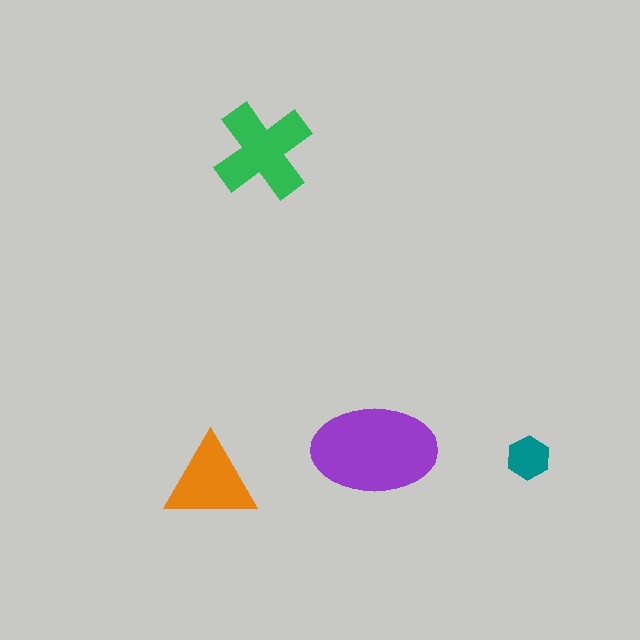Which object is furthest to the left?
The orange triangle is leftmost.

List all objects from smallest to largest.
The teal hexagon, the orange triangle, the green cross, the purple ellipse.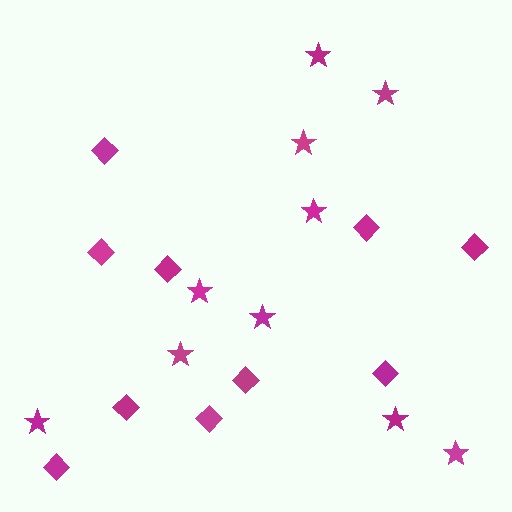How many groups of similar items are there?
There are 2 groups: one group of diamonds (10) and one group of stars (10).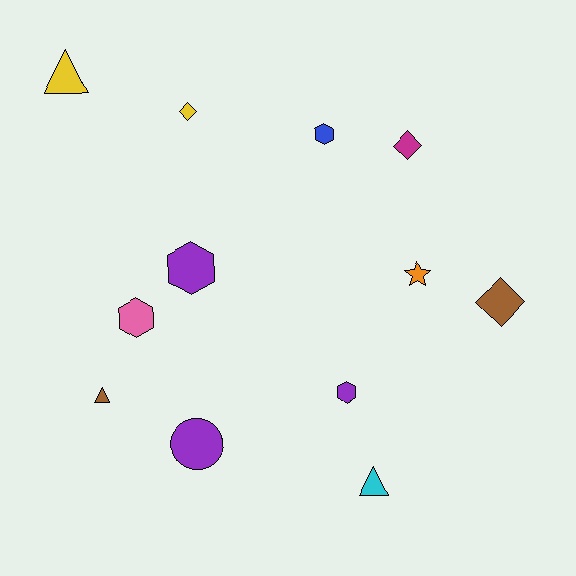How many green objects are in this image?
There are no green objects.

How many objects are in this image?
There are 12 objects.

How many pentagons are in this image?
There are no pentagons.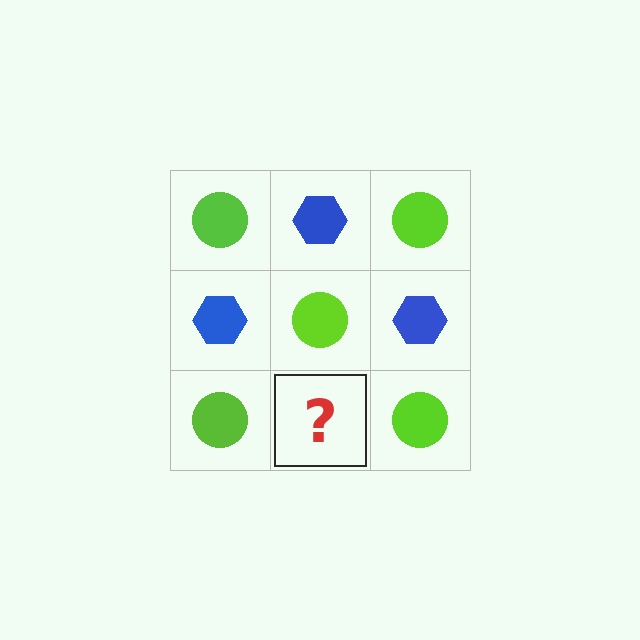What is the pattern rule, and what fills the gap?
The rule is that it alternates lime circle and blue hexagon in a checkerboard pattern. The gap should be filled with a blue hexagon.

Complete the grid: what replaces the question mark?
The question mark should be replaced with a blue hexagon.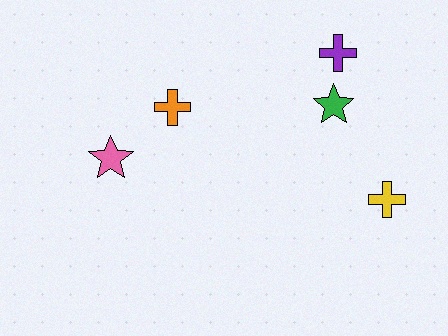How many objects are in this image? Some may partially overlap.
There are 5 objects.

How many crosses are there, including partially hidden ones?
There are 3 crosses.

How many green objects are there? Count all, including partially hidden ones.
There is 1 green object.